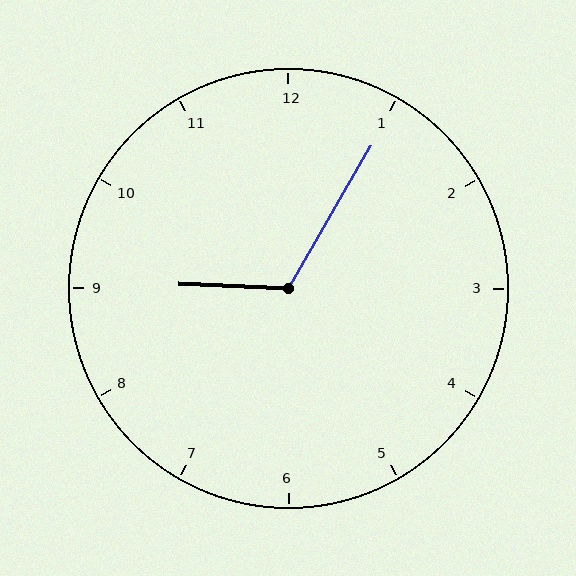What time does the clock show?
9:05.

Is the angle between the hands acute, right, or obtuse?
It is obtuse.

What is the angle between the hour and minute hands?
Approximately 118 degrees.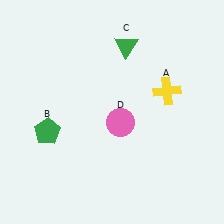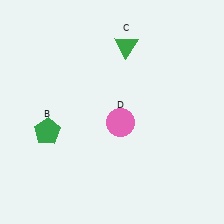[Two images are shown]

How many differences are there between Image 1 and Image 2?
There is 1 difference between the two images.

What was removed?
The yellow cross (A) was removed in Image 2.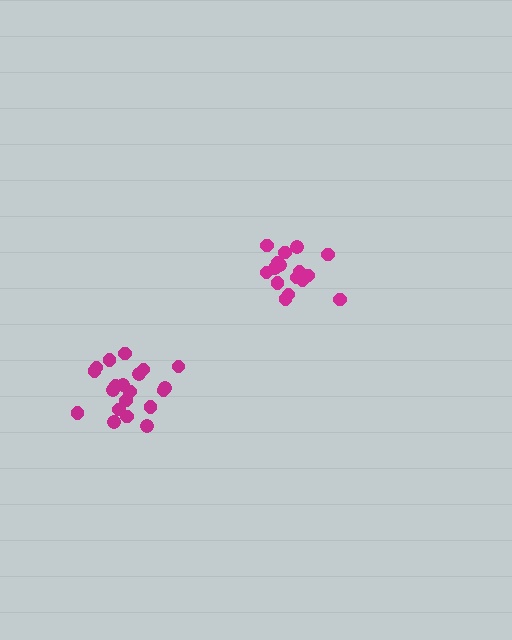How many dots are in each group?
Group 1: 16 dots, Group 2: 20 dots (36 total).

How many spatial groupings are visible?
There are 2 spatial groupings.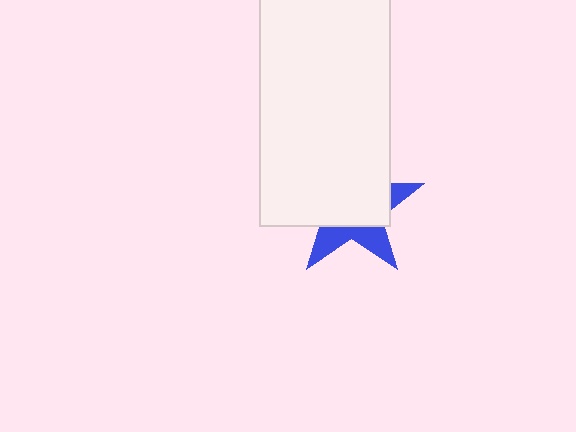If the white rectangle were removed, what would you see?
You would see the complete blue star.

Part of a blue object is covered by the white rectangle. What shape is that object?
It is a star.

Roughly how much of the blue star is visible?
A small part of it is visible (roughly 33%).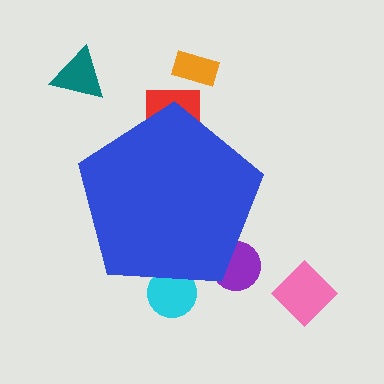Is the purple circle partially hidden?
Yes, the purple circle is partially hidden behind the blue pentagon.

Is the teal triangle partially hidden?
No, the teal triangle is fully visible.